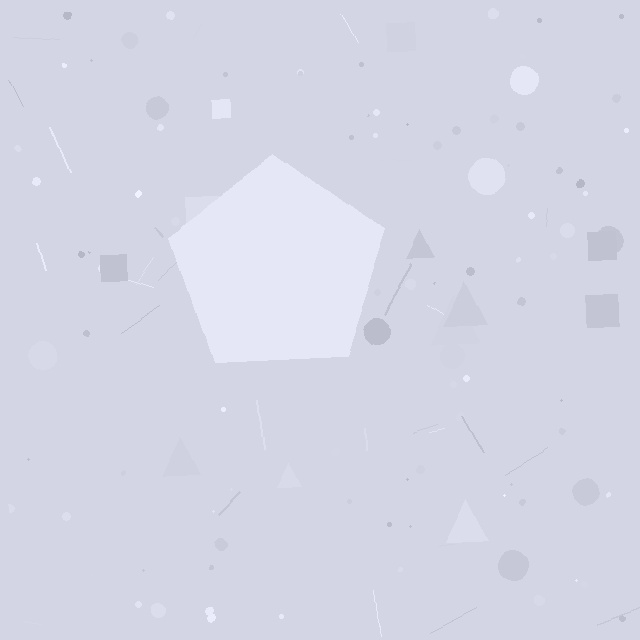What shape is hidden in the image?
A pentagon is hidden in the image.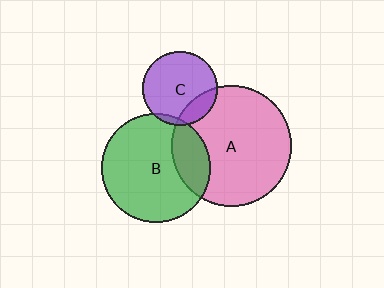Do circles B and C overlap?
Yes.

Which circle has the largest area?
Circle A (pink).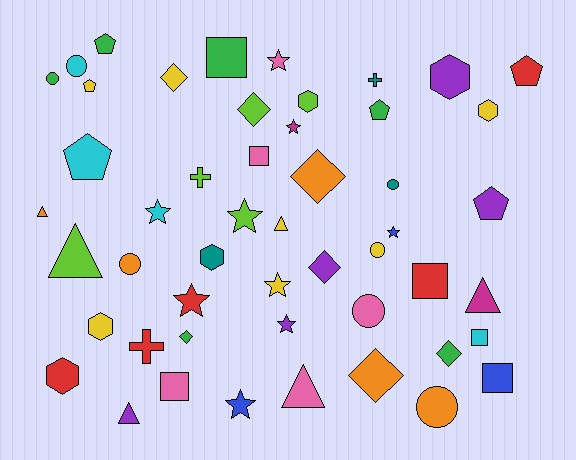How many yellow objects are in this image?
There are 7 yellow objects.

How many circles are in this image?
There are 7 circles.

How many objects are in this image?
There are 50 objects.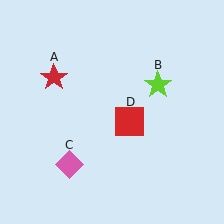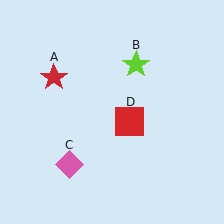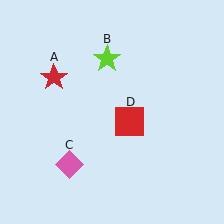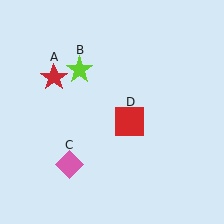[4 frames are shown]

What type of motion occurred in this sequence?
The lime star (object B) rotated counterclockwise around the center of the scene.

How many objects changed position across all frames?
1 object changed position: lime star (object B).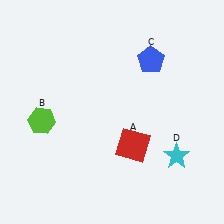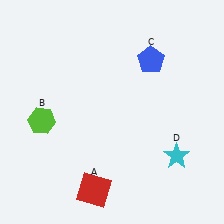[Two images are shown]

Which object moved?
The red square (A) moved down.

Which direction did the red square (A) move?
The red square (A) moved down.